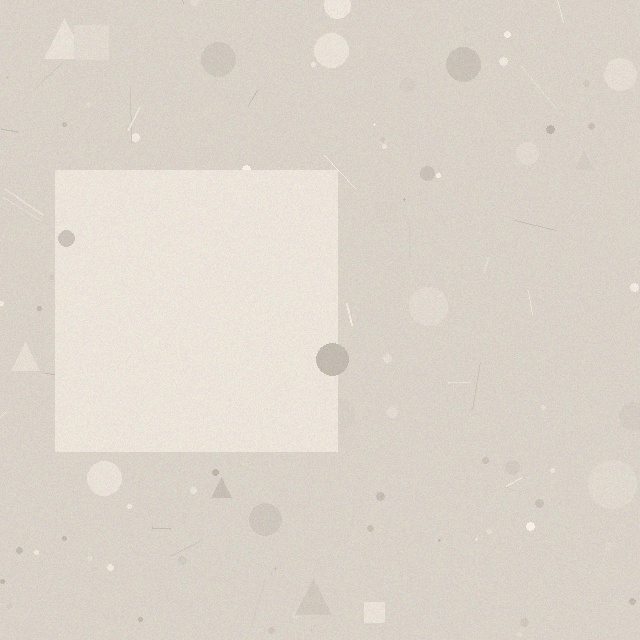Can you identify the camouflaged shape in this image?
The camouflaged shape is a square.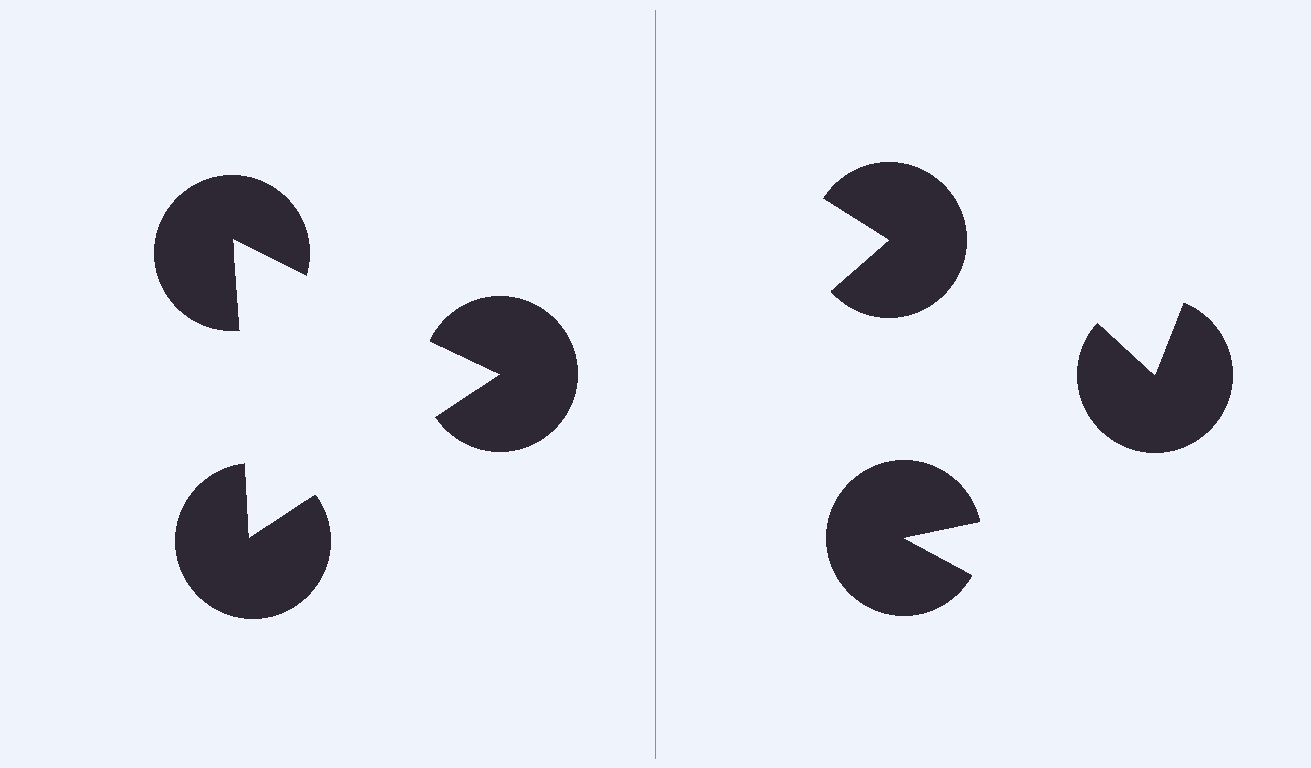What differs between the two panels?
The pac-man discs are positioned identically on both sides; only the wedge orientations differ. On the left they align to a triangle; on the right they are misaligned.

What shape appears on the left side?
An illusory triangle.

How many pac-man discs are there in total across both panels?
6 — 3 on each side.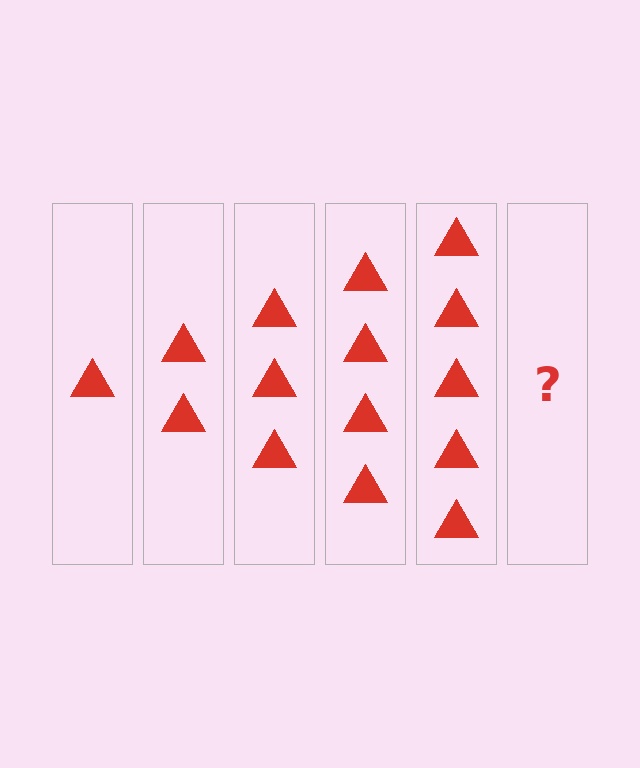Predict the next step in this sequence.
The next step is 6 triangles.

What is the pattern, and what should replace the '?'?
The pattern is that each step adds one more triangle. The '?' should be 6 triangles.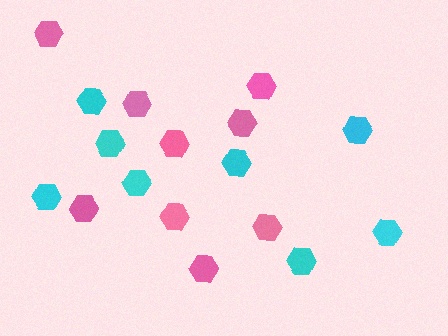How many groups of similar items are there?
There are 2 groups: one group of pink hexagons (9) and one group of cyan hexagons (8).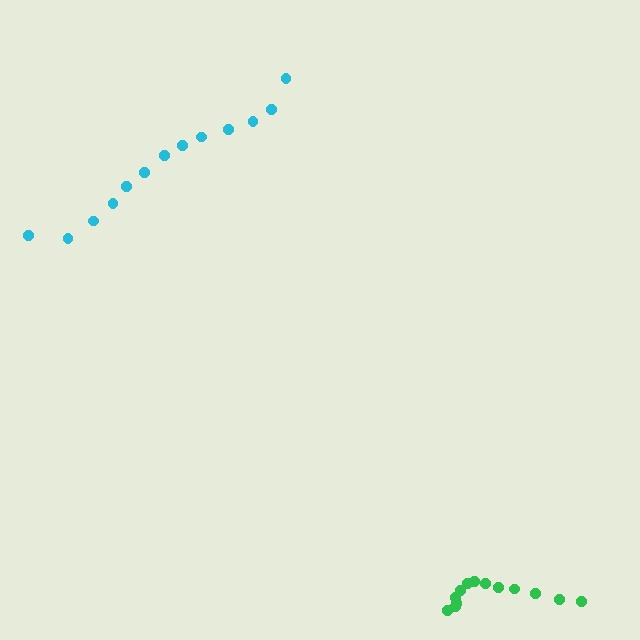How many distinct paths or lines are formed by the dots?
There are 2 distinct paths.